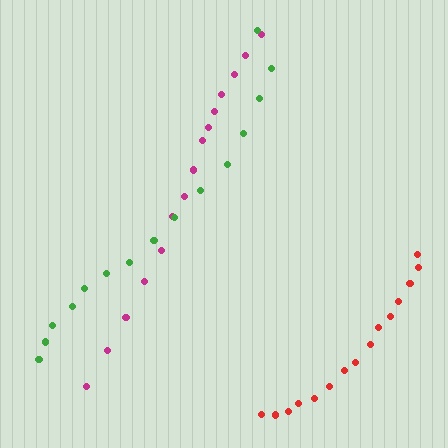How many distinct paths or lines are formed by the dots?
There are 3 distinct paths.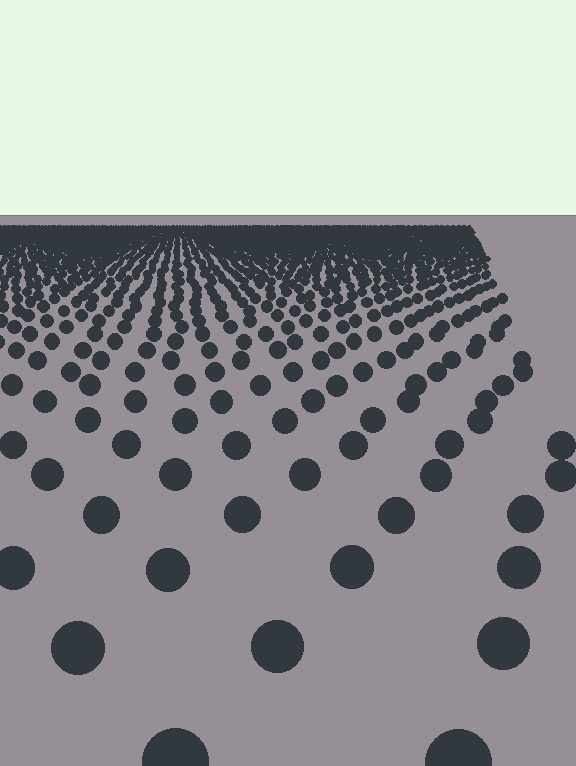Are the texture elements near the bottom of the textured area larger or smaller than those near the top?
Larger. Near the bottom, elements are closer to the viewer and appear at a bigger on-screen size.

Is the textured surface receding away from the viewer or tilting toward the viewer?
The surface is receding away from the viewer. Texture elements get smaller and denser toward the top.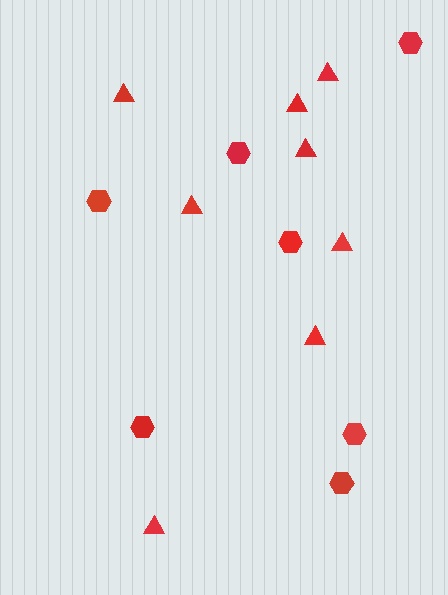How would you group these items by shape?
There are 2 groups: one group of hexagons (7) and one group of triangles (8).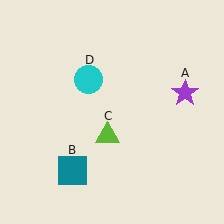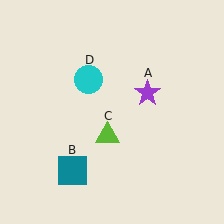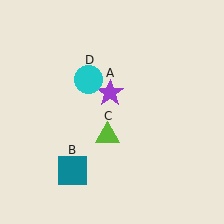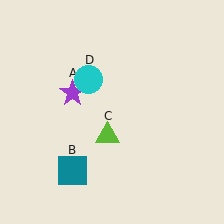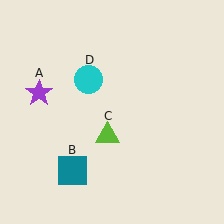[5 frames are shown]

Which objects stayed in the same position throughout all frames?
Teal square (object B) and lime triangle (object C) and cyan circle (object D) remained stationary.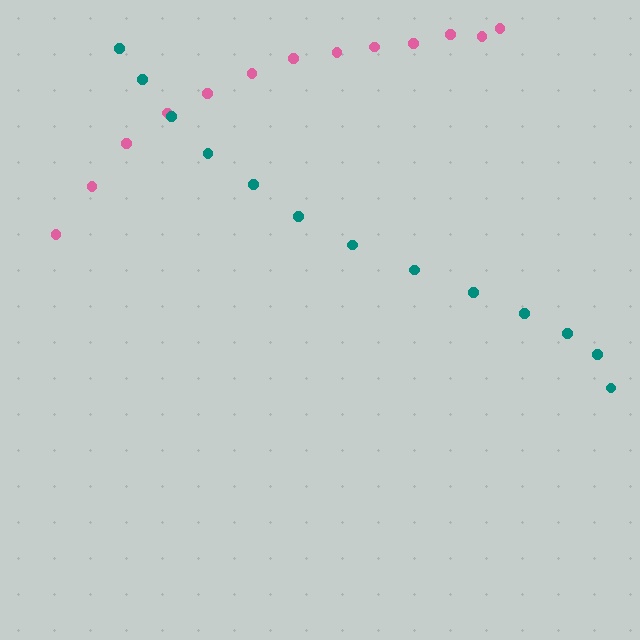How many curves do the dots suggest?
There are 2 distinct paths.